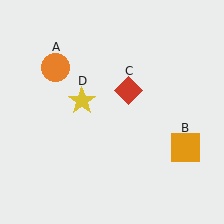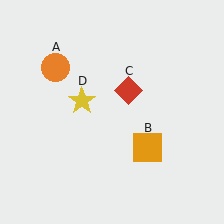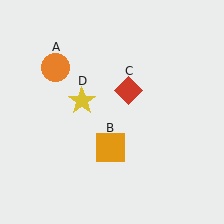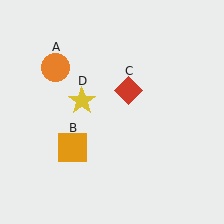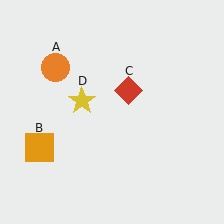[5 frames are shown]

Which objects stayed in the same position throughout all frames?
Orange circle (object A) and red diamond (object C) and yellow star (object D) remained stationary.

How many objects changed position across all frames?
1 object changed position: orange square (object B).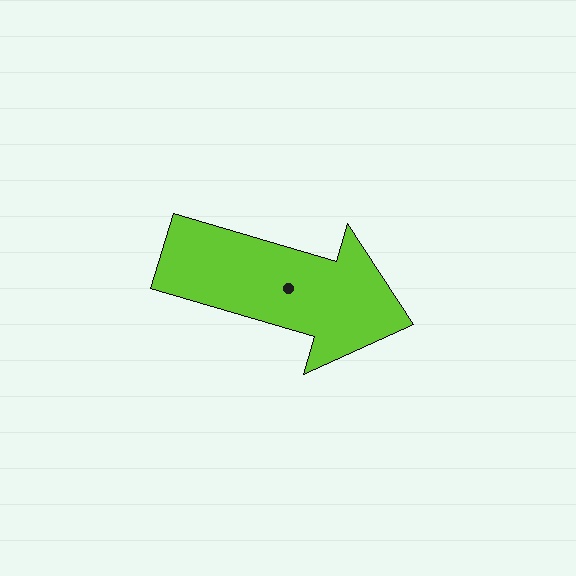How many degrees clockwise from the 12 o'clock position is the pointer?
Approximately 106 degrees.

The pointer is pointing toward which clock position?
Roughly 4 o'clock.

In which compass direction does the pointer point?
East.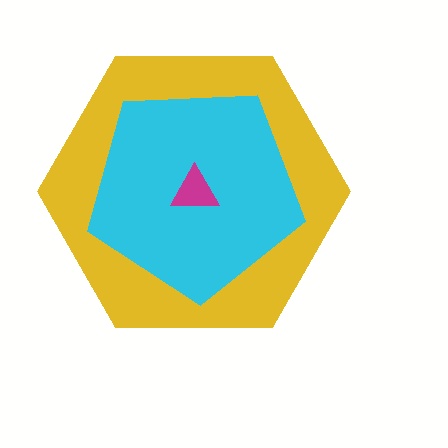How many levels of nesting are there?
3.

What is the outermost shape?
The yellow hexagon.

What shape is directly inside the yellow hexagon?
The cyan pentagon.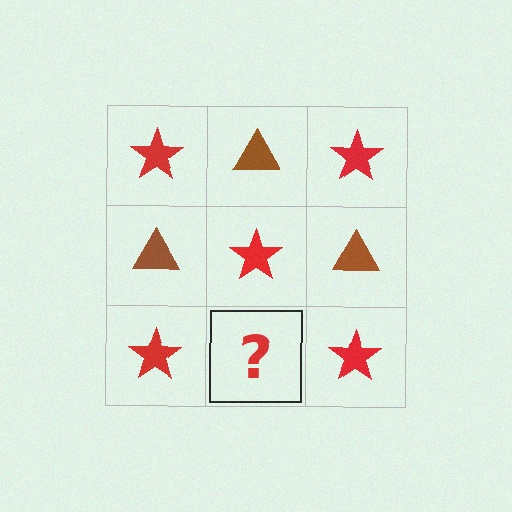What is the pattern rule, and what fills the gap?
The rule is that it alternates red star and brown triangle in a checkerboard pattern. The gap should be filled with a brown triangle.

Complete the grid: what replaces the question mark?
The question mark should be replaced with a brown triangle.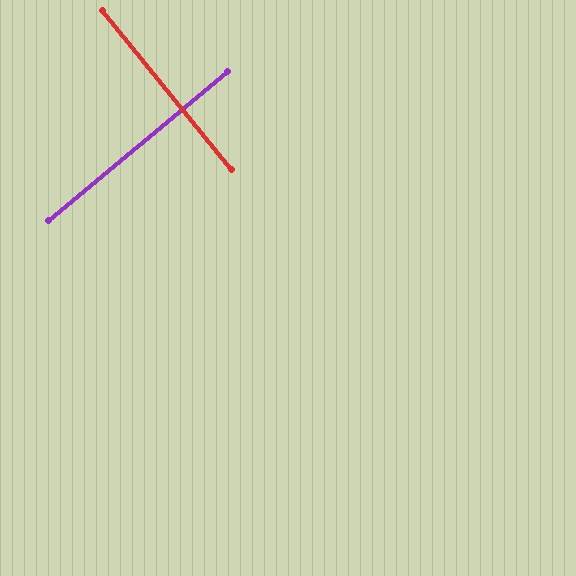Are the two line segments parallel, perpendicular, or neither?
Perpendicular — they meet at approximately 89°.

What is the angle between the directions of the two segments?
Approximately 89 degrees.